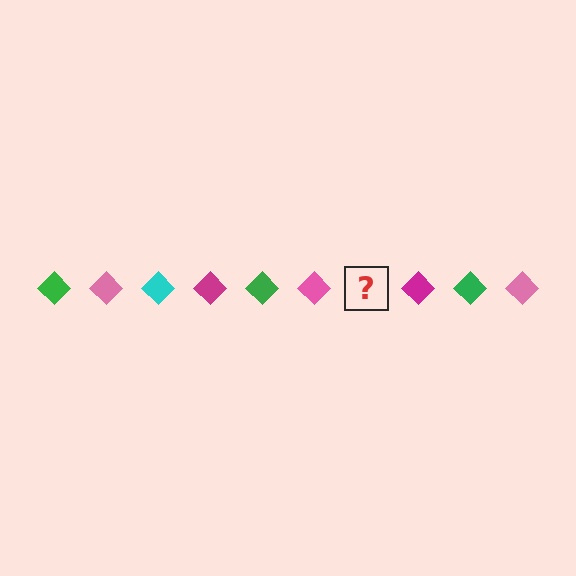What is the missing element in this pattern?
The missing element is a cyan diamond.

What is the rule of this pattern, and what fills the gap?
The rule is that the pattern cycles through green, pink, cyan, magenta diamonds. The gap should be filled with a cyan diamond.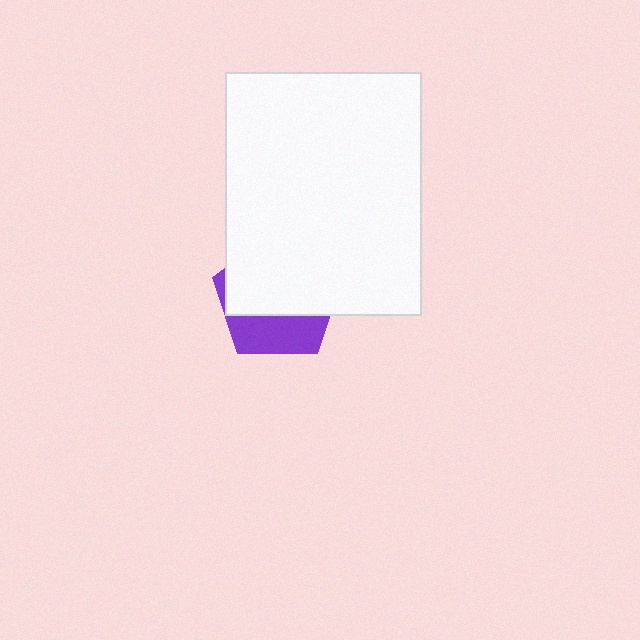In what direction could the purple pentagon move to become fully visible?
The purple pentagon could move down. That would shift it out from behind the white rectangle entirely.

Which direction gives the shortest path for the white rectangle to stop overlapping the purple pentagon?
Moving up gives the shortest separation.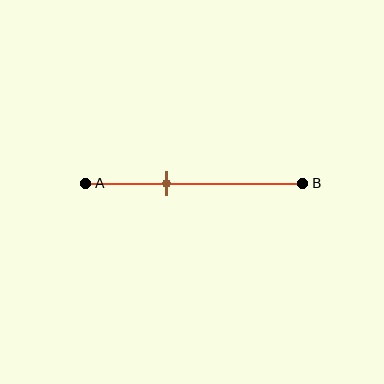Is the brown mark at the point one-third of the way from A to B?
No, the mark is at about 35% from A, not at the 33% one-third point.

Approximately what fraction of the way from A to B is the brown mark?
The brown mark is approximately 35% of the way from A to B.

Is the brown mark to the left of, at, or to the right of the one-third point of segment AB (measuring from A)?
The brown mark is to the right of the one-third point of segment AB.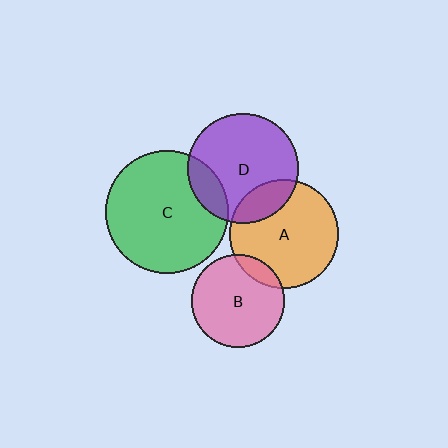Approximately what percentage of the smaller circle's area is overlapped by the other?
Approximately 10%.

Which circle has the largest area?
Circle C (green).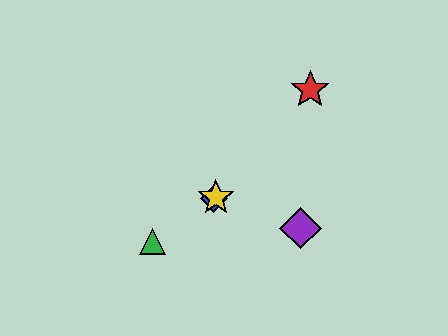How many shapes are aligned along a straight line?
3 shapes (the blue diamond, the green triangle, the yellow star) are aligned along a straight line.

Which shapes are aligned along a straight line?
The blue diamond, the green triangle, the yellow star are aligned along a straight line.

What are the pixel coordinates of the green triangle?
The green triangle is at (152, 242).